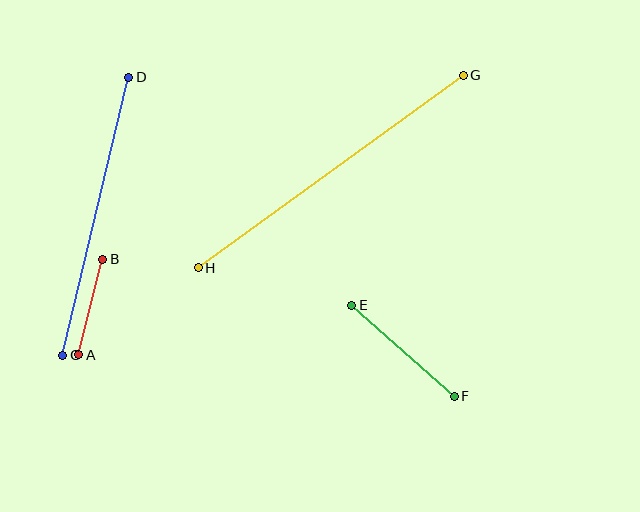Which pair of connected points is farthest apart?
Points G and H are farthest apart.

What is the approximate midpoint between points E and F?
The midpoint is at approximately (403, 351) pixels.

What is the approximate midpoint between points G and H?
The midpoint is at approximately (331, 171) pixels.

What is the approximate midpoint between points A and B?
The midpoint is at approximately (91, 307) pixels.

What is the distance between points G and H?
The distance is approximately 327 pixels.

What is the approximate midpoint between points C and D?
The midpoint is at approximately (96, 216) pixels.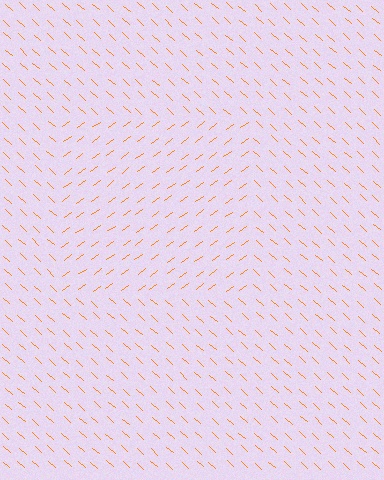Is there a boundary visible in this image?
Yes, there is a texture boundary formed by a change in line orientation.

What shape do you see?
I see a rectangle.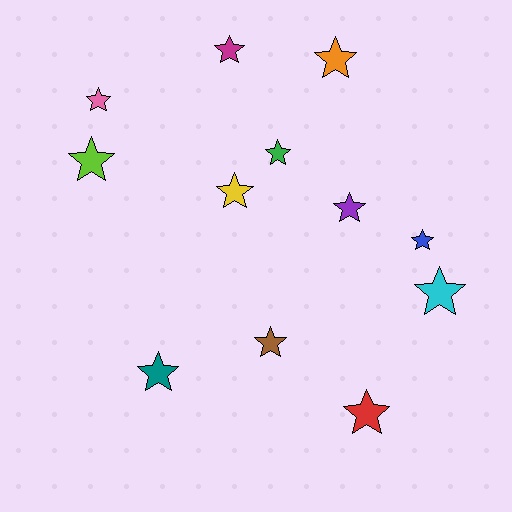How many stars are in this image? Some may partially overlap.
There are 12 stars.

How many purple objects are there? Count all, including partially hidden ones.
There is 1 purple object.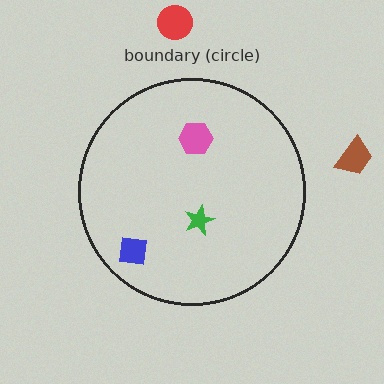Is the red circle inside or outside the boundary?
Outside.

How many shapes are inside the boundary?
3 inside, 2 outside.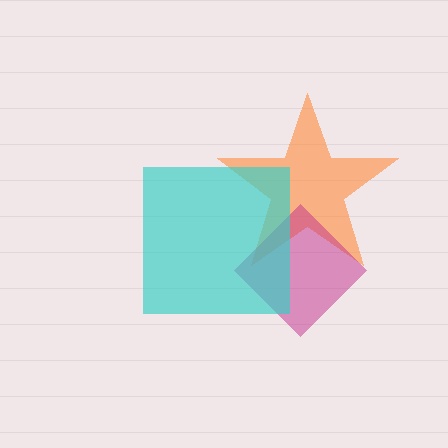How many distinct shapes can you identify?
There are 3 distinct shapes: an orange star, a magenta diamond, a cyan square.